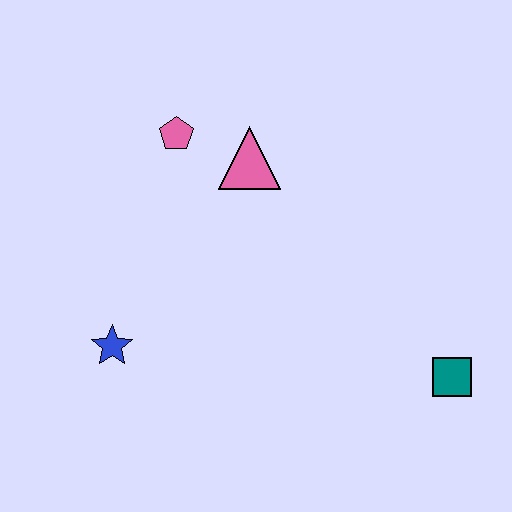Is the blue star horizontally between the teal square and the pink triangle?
No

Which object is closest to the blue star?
The pink pentagon is closest to the blue star.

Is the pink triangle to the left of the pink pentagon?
No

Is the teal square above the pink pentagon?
No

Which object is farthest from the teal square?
The pink pentagon is farthest from the teal square.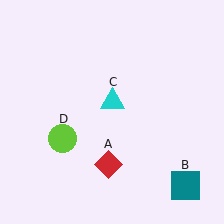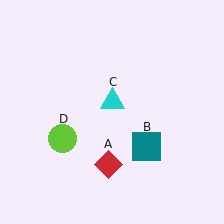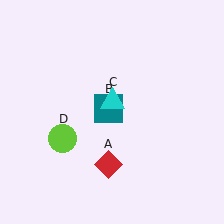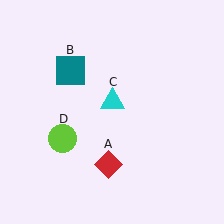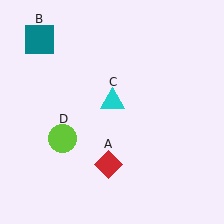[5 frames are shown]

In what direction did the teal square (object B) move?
The teal square (object B) moved up and to the left.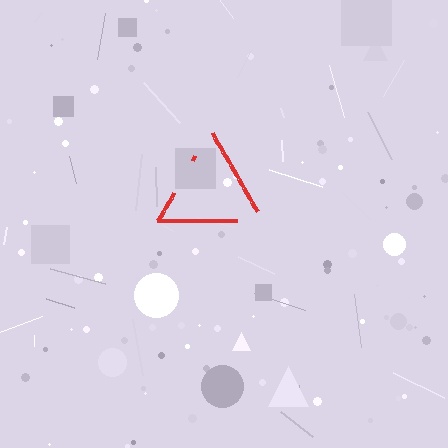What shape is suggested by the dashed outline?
The dashed outline suggests a triangle.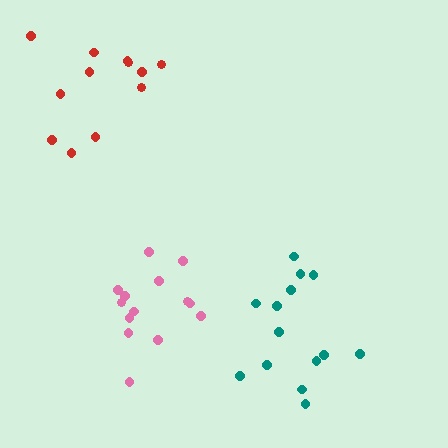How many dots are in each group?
Group 1: 14 dots, Group 2: 12 dots, Group 3: 14 dots (40 total).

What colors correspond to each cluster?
The clusters are colored: teal, red, pink.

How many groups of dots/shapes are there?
There are 3 groups.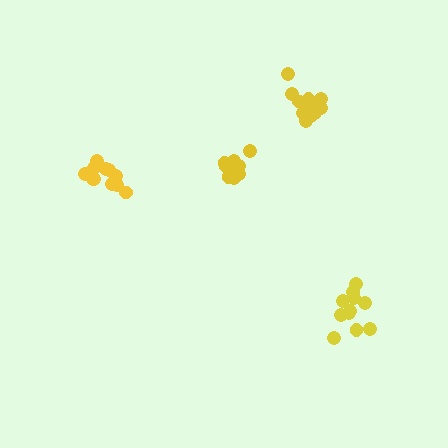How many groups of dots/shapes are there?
There are 4 groups.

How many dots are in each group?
Group 1: 10 dots, Group 2: 11 dots, Group 3: 14 dots, Group 4: 11 dots (46 total).